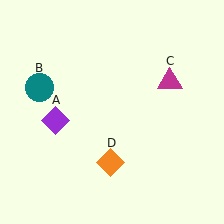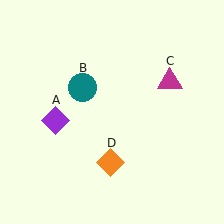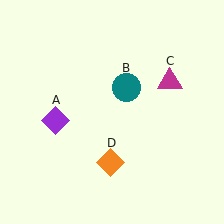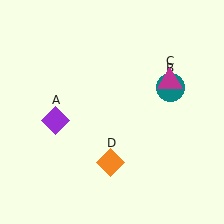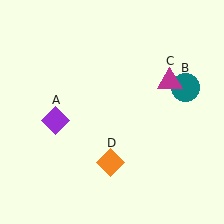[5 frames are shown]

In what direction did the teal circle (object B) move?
The teal circle (object B) moved right.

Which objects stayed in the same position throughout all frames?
Purple diamond (object A) and magenta triangle (object C) and orange diamond (object D) remained stationary.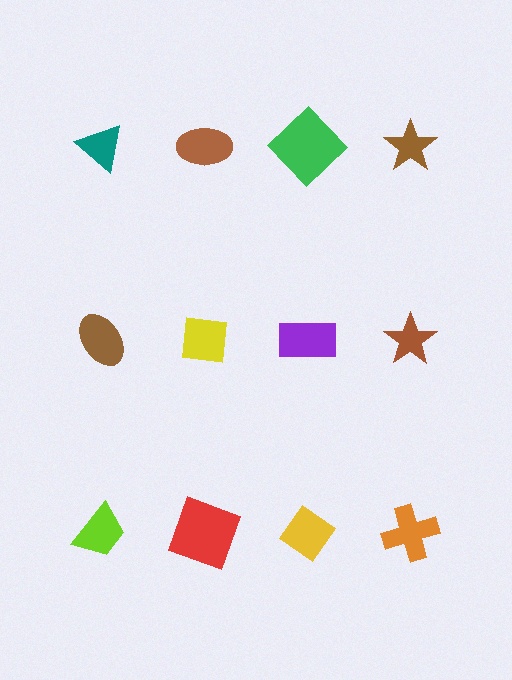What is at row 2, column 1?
A brown ellipse.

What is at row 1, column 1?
A teal triangle.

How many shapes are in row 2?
4 shapes.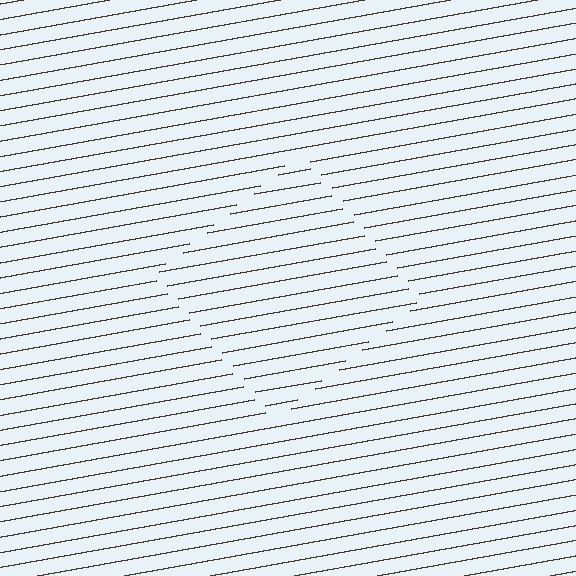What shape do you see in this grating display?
An illusory square. The interior of the shape contains the same grating, shifted by half a period — the contour is defined by the phase discontinuity where line-ends from the inner and outer gratings abut.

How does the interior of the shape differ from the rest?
The interior of the shape contains the same grating, shifted by half a period — the contour is defined by the phase discontinuity where line-ends from the inner and outer gratings abut.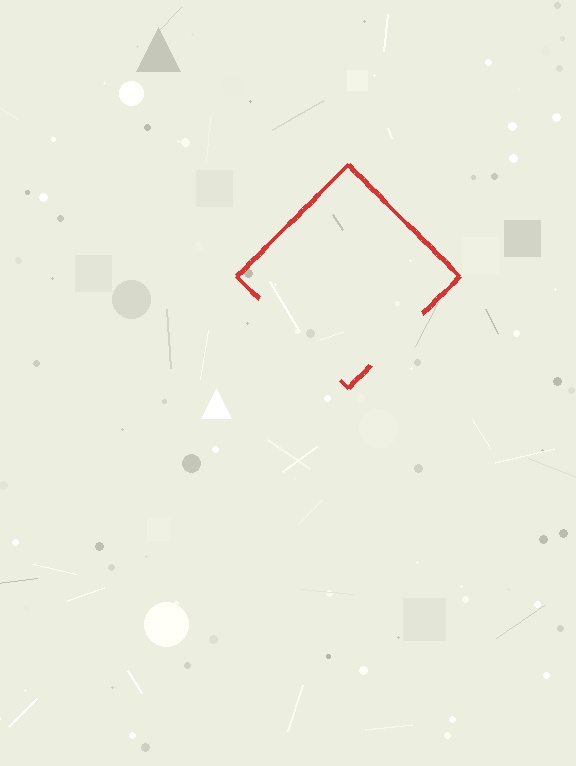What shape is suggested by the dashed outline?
The dashed outline suggests a diamond.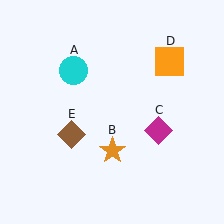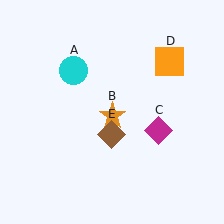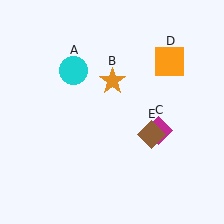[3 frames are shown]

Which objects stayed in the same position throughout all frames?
Cyan circle (object A) and magenta diamond (object C) and orange square (object D) remained stationary.